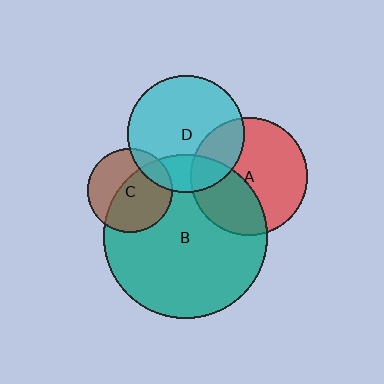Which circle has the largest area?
Circle B (teal).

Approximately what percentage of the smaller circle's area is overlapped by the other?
Approximately 25%.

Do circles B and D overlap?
Yes.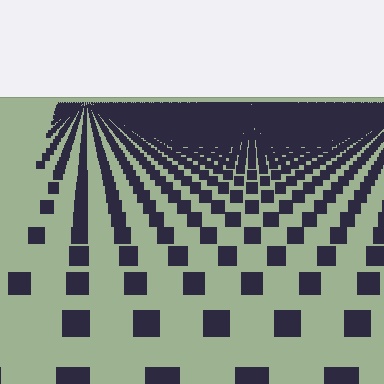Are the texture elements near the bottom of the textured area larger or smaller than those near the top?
Larger. Near the bottom, elements are closer to the viewer and appear at a bigger on-screen size.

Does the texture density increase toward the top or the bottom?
Density increases toward the top.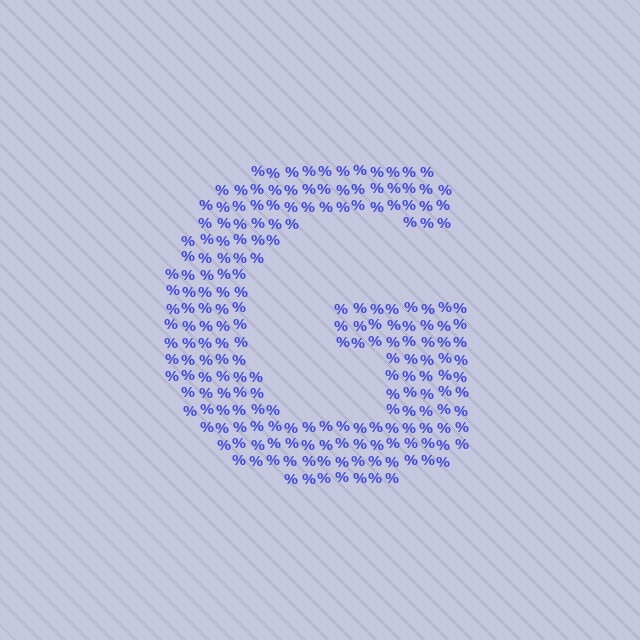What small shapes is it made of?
It is made of small percent signs.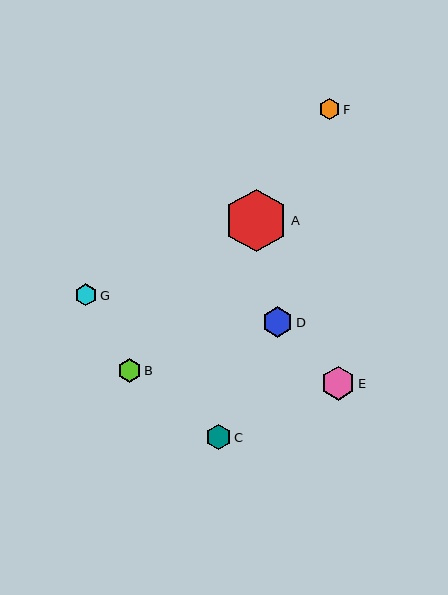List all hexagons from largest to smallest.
From largest to smallest: A, E, D, C, B, G, F.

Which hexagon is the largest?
Hexagon A is the largest with a size of approximately 63 pixels.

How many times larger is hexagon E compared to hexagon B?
Hexagon E is approximately 1.4 times the size of hexagon B.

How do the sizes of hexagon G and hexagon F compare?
Hexagon G and hexagon F are approximately the same size.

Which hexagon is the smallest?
Hexagon F is the smallest with a size of approximately 21 pixels.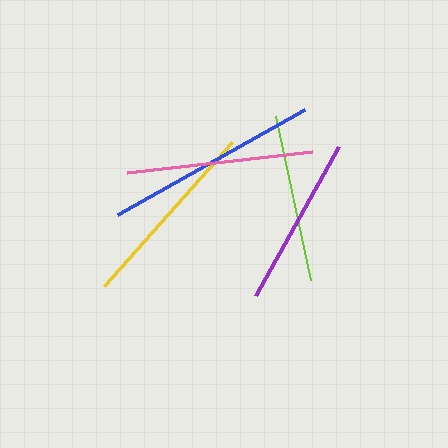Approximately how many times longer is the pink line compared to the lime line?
The pink line is approximately 1.1 times the length of the lime line.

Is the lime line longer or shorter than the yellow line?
The yellow line is longer than the lime line.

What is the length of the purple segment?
The purple segment is approximately 170 pixels long.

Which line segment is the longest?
The blue line is the longest at approximately 214 pixels.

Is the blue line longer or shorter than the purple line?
The blue line is longer than the purple line.